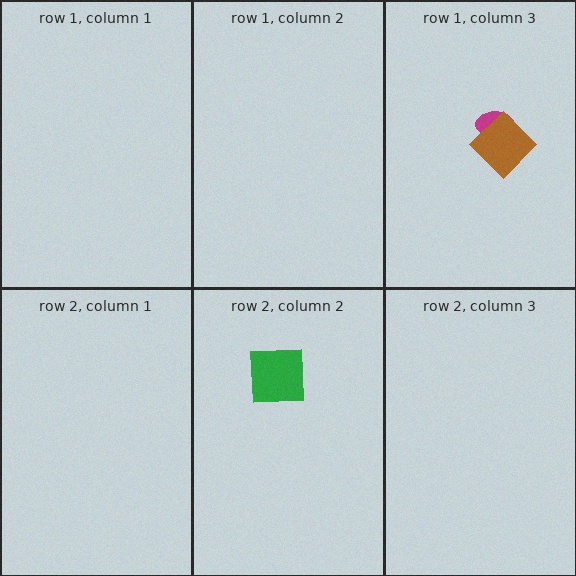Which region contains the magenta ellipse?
The row 1, column 3 region.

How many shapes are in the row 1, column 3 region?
2.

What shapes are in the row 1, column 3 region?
The magenta ellipse, the brown diamond.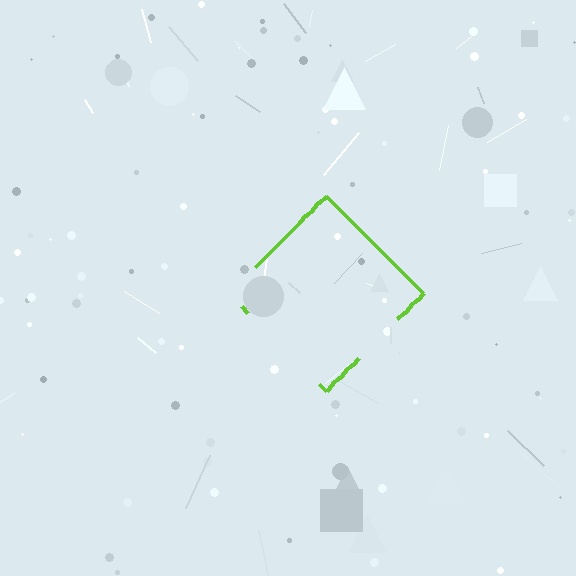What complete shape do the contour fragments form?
The contour fragments form a diamond.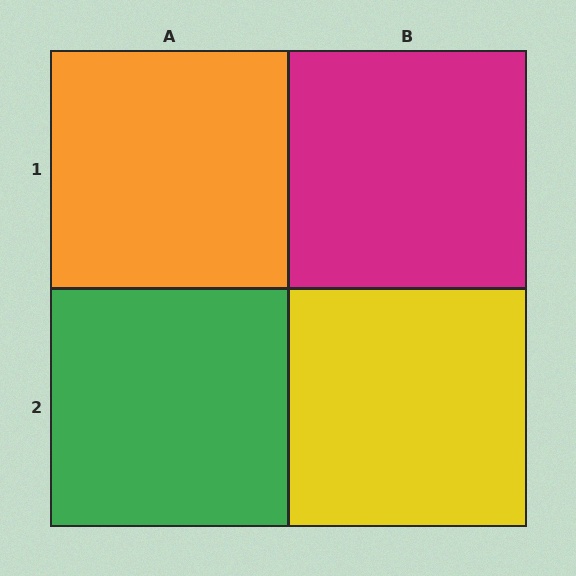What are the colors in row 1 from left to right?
Orange, magenta.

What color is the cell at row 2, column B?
Yellow.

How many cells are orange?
1 cell is orange.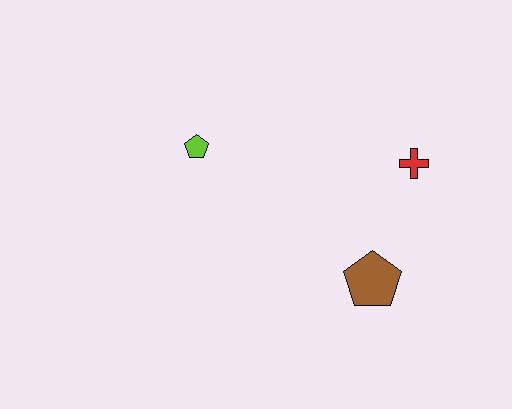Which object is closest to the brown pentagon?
The red cross is closest to the brown pentagon.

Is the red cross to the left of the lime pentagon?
No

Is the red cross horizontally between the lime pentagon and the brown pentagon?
No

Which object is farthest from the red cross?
The lime pentagon is farthest from the red cross.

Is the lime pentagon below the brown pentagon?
No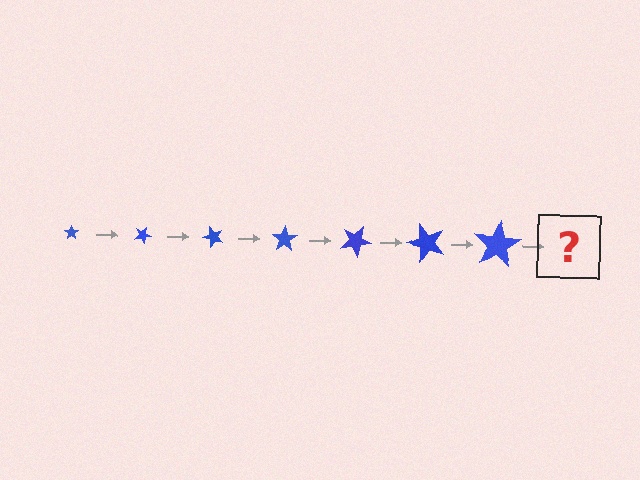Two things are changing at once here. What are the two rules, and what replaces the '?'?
The two rules are that the star grows larger each step and it rotates 25 degrees each step. The '?' should be a star, larger than the previous one and rotated 175 degrees from the start.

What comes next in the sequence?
The next element should be a star, larger than the previous one and rotated 175 degrees from the start.